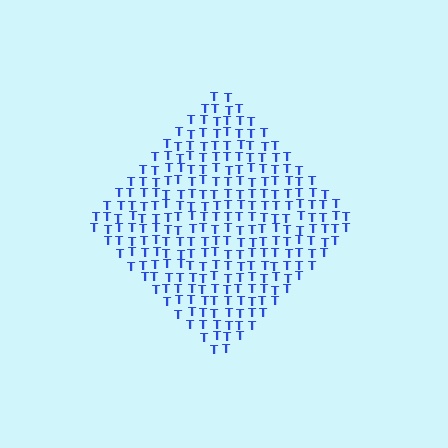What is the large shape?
The large shape is a diamond.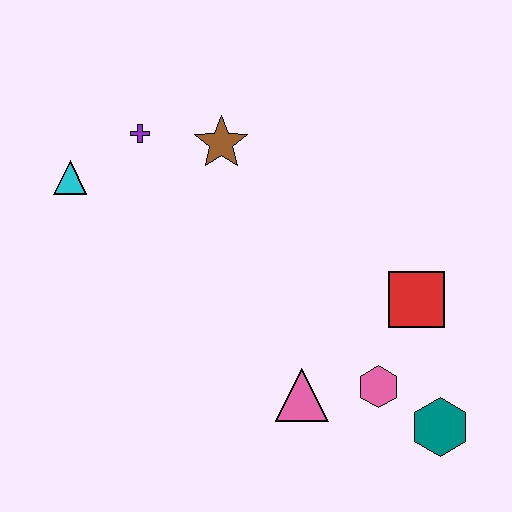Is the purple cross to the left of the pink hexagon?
Yes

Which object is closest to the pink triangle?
The pink hexagon is closest to the pink triangle.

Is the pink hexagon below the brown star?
Yes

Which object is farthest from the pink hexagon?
The cyan triangle is farthest from the pink hexagon.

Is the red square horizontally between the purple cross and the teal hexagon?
Yes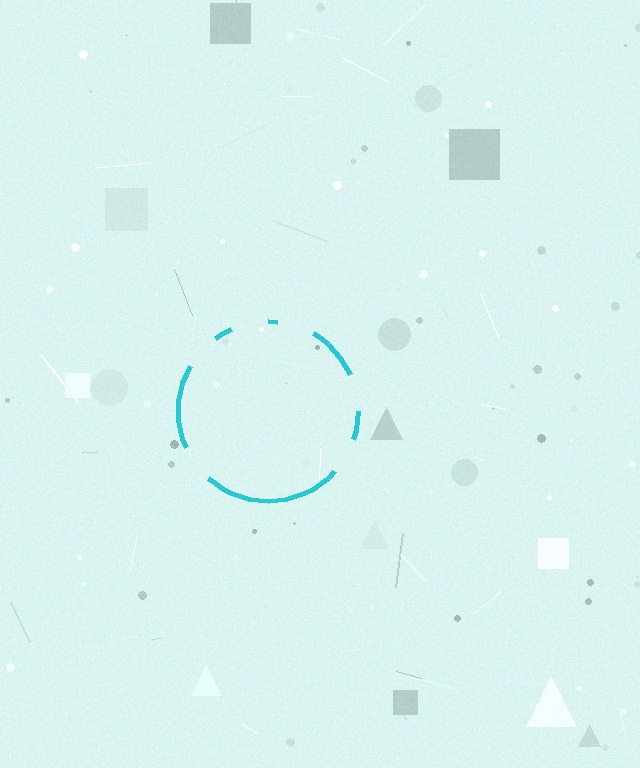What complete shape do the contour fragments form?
The contour fragments form a circle.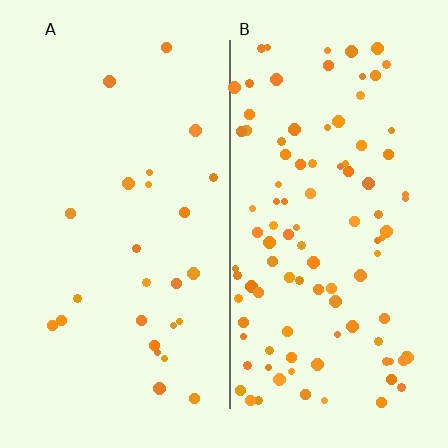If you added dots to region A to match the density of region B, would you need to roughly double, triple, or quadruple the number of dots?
Approximately quadruple.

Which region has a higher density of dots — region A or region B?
B (the right).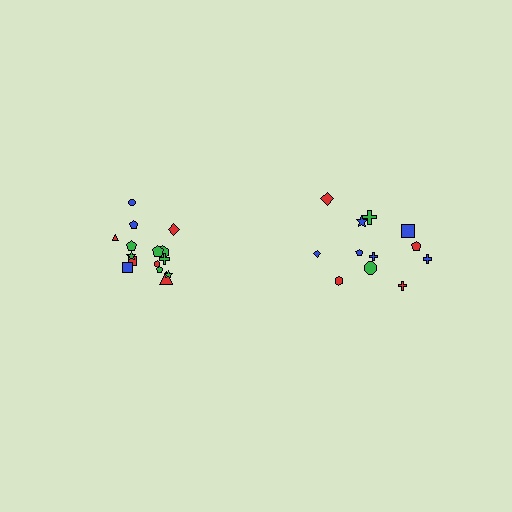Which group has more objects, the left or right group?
The left group.